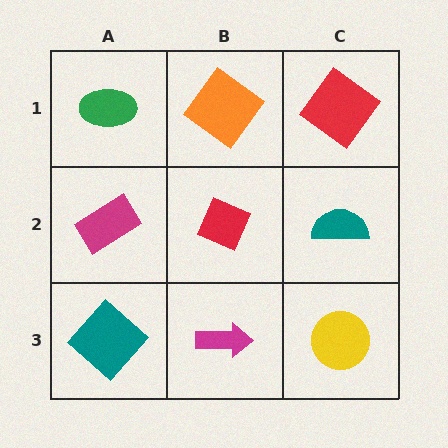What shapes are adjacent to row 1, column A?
A magenta rectangle (row 2, column A), an orange diamond (row 1, column B).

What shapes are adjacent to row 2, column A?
A green ellipse (row 1, column A), a teal diamond (row 3, column A), a red diamond (row 2, column B).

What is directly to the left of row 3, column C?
A magenta arrow.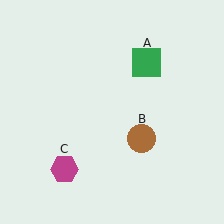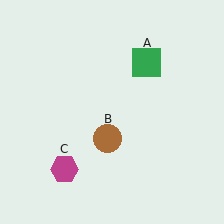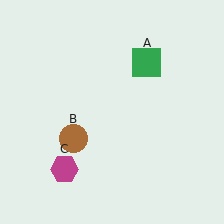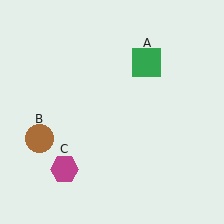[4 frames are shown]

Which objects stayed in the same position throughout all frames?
Green square (object A) and magenta hexagon (object C) remained stationary.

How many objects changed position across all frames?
1 object changed position: brown circle (object B).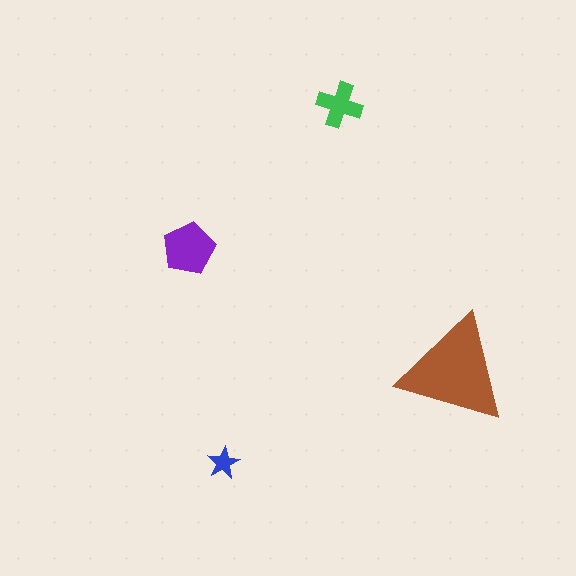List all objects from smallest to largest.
The blue star, the green cross, the purple pentagon, the brown triangle.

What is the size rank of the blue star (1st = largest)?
4th.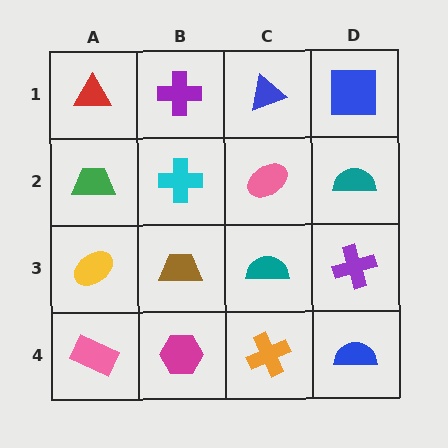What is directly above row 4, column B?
A brown trapezoid.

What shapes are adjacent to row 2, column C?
A blue triangle (row 1, column C), a teal semicircle (row 3, column C), a cyan cross (row 2, column B), a teal semicircle (row 2, column D).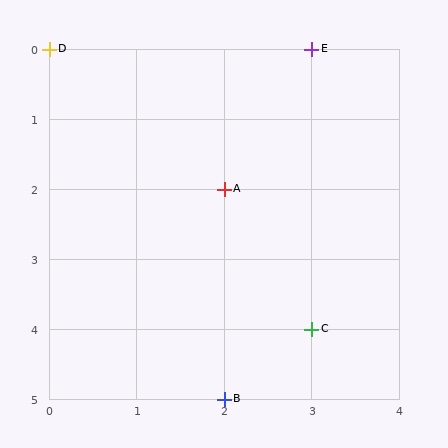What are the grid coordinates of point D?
Point D is at grid coordinates (0, 0).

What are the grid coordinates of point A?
Point A is at grid coordinates (2, 2).